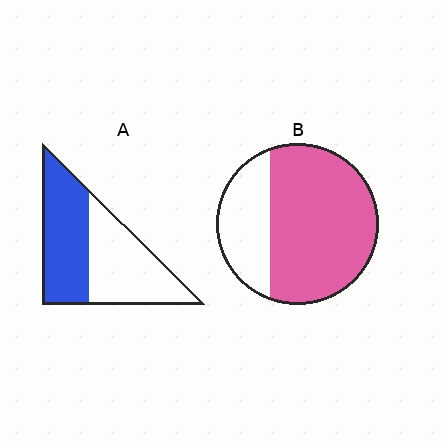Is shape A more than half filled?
Roughly half.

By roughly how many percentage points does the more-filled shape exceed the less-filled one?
By roughly 20 percentage points (B over A).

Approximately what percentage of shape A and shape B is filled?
A is approximately 50% and B is approximately 70%.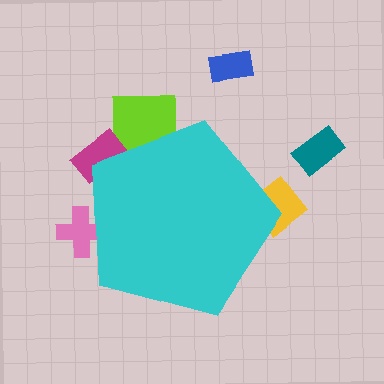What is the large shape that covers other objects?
A cyan pentagon.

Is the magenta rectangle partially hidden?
Yes, the magenta rectangle is partially hidden behind the cyan pentagon.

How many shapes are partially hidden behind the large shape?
4 shapes are partially hidden.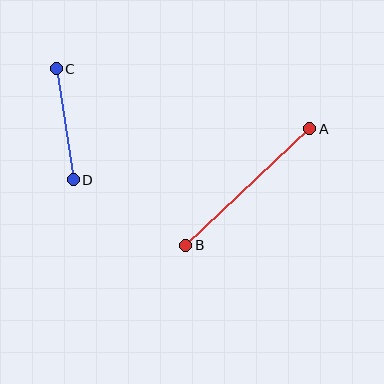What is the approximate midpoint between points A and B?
The midpoint is at approximately (248, 187) pixels.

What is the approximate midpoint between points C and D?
The midpoint is at approximately (65, 124) pixels.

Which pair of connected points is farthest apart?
Points A and B are farthest apart.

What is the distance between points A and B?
The distance is approximately 170 pixels.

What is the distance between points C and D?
The distance is approximately 113 pixels.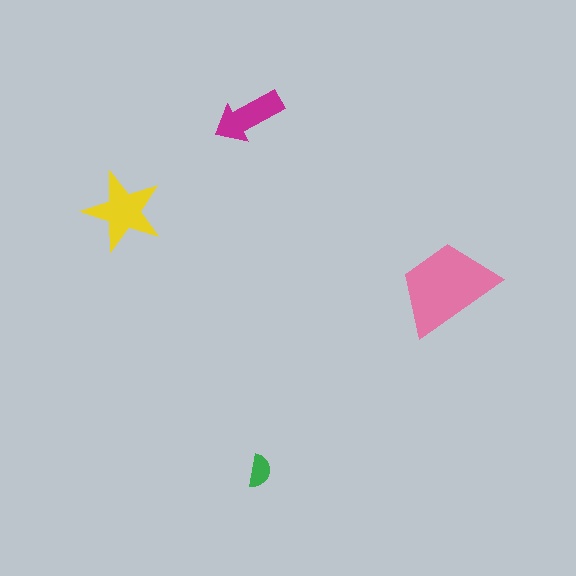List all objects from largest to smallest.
The pink trapezoid, the yellow star, the magenta arrow, the green semicircle.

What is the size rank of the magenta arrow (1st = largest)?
3rd.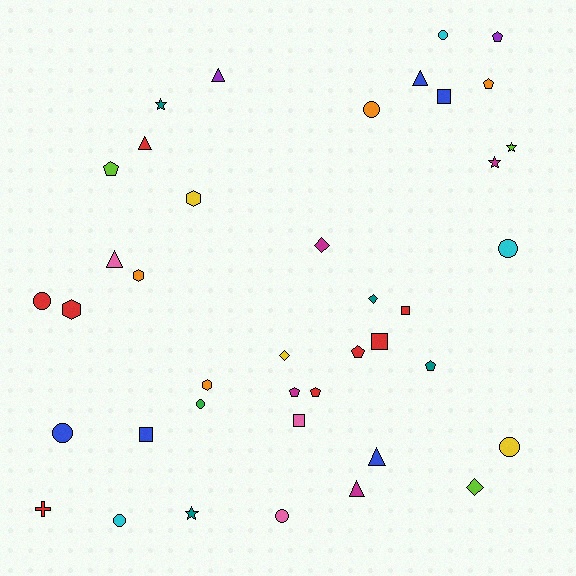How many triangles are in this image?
There are 6 triangles.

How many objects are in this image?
There are 40 objects.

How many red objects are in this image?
There are 8 red objects.